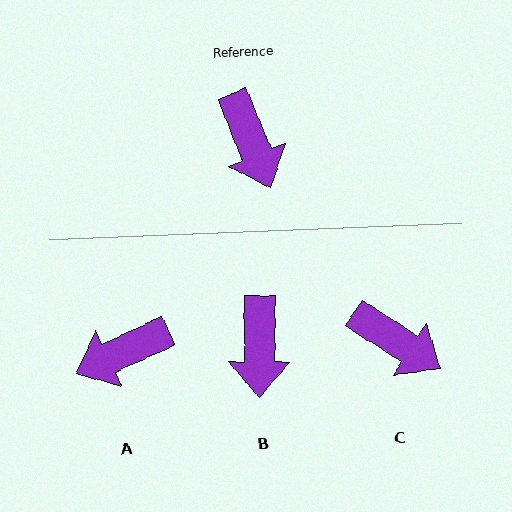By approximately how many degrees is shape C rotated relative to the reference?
Approximately 35 degrees counter-clockwise.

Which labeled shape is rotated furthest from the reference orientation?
A, about 88 degrees away.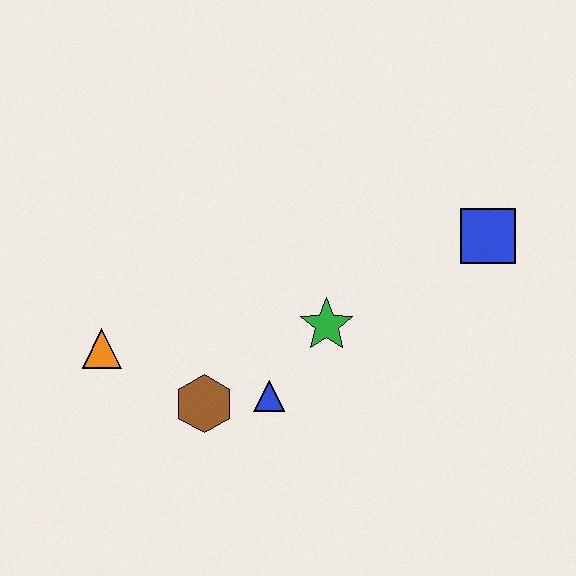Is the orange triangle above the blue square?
No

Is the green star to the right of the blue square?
No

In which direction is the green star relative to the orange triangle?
The green star is to the right of the orange triangle.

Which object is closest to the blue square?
The green star is closest to the blue square.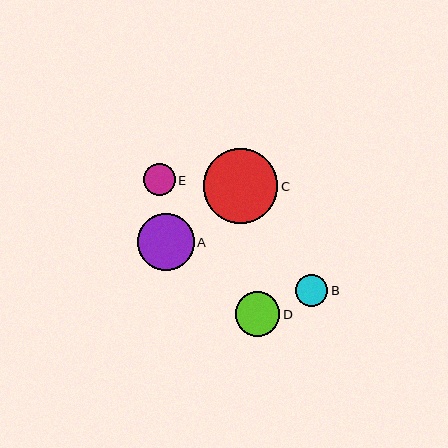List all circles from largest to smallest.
From largest to smallest: C, A, D, B, E.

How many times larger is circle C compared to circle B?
Circle C is approximately 2.3 times the size of circle B.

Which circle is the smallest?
Circle E is the smallest with a size of approximately 32 pixels.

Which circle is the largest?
Circle C is the largest with a size of approximately 75 pixels.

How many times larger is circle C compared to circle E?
Circle C is approximately 2.4 times the size of circle E.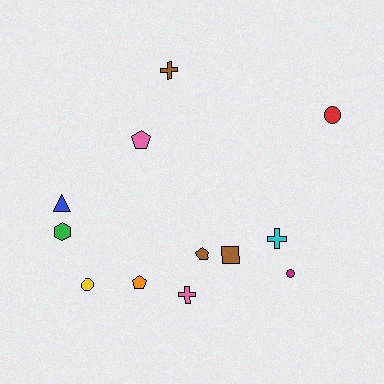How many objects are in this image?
There are 12 objects.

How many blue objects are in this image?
There is 1 blue object.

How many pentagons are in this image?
There are 3 pentagons.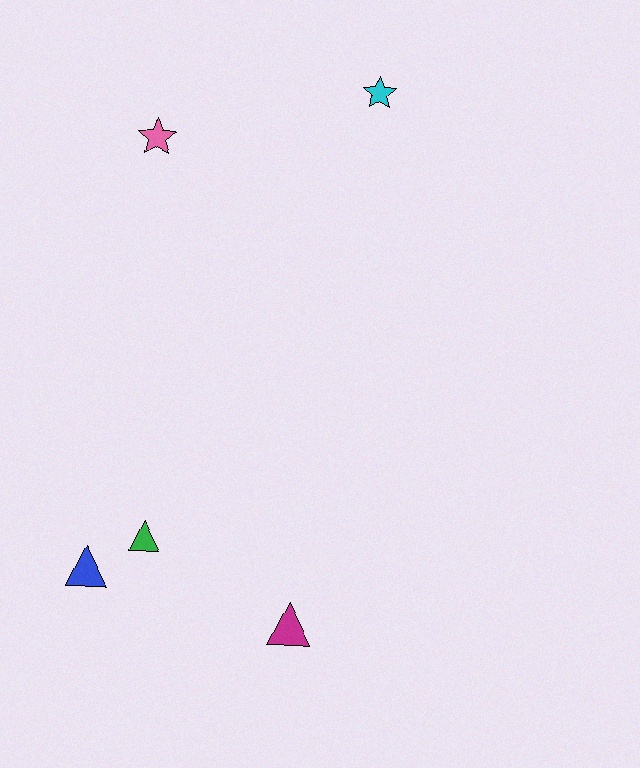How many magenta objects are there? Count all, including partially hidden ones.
There is 1 magenta object.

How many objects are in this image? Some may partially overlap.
There are 5 objects.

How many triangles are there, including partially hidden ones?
There are 3 triangles.